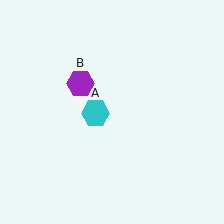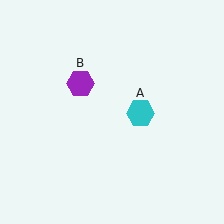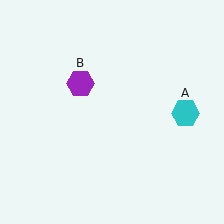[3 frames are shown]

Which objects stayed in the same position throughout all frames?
Purple hexagon (object B) remained stationary.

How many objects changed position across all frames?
1 object changed position: cyan hexagon (object A).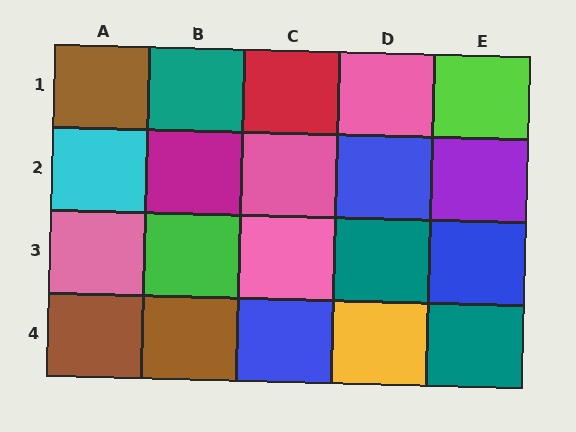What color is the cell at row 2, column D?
Blue.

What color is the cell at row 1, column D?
Pink.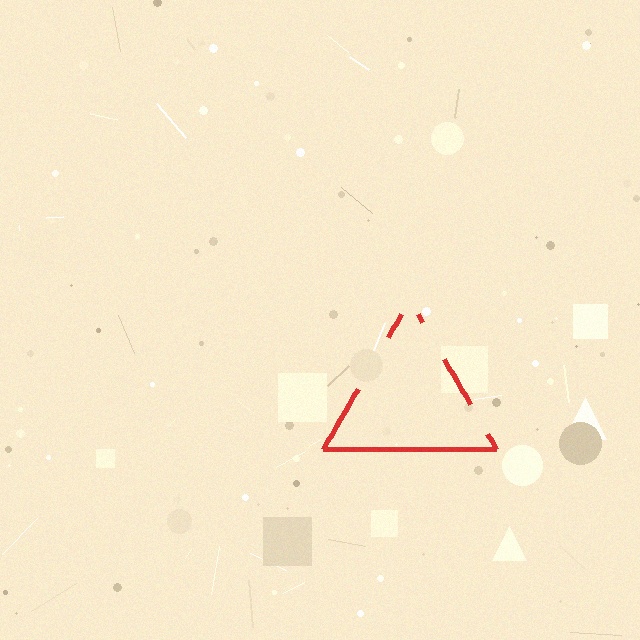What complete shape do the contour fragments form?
The contour fragments form a triangle.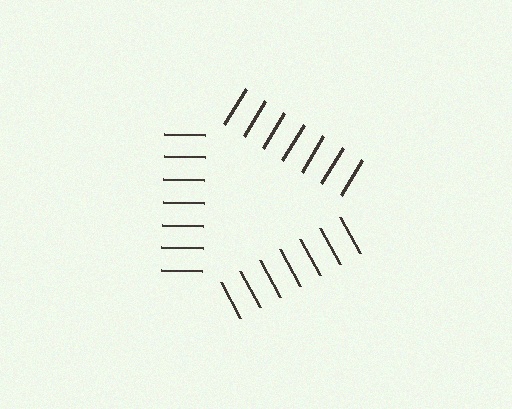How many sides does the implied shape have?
3 sides — the line-ends trace a triangle.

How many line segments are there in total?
21 — 7 along each of the 3 edges.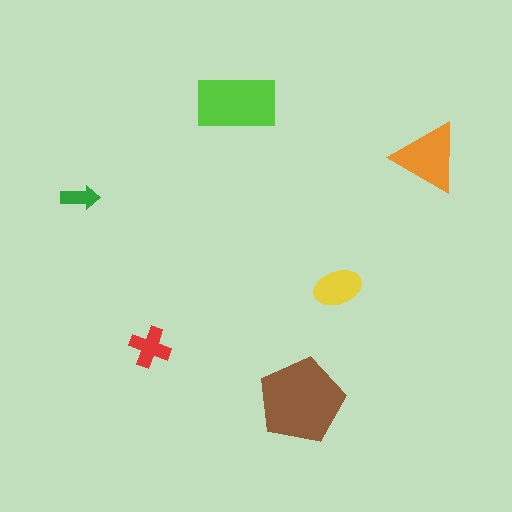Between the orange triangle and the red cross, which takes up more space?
The orange triangle.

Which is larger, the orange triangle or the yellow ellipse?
The orange triangle.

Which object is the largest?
The brown pentagon.